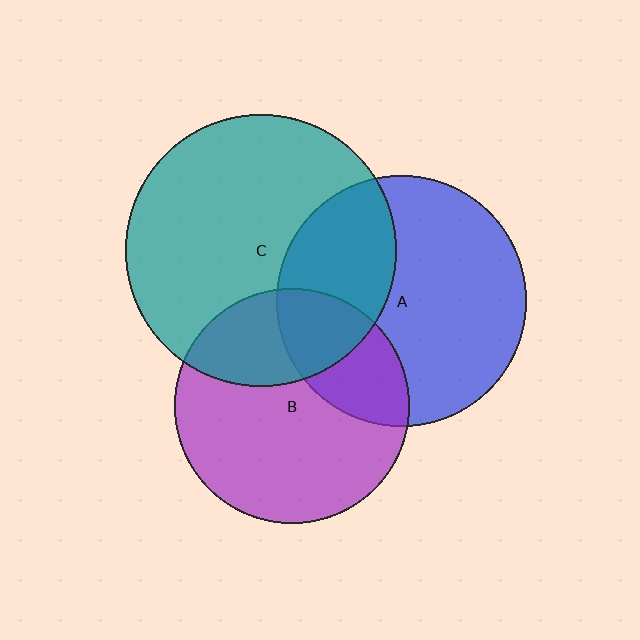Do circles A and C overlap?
Yes.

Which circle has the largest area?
Circle C (teal).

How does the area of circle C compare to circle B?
Approximately 1.3 times.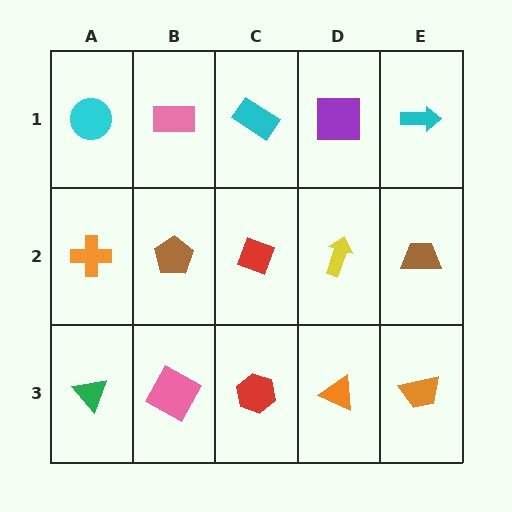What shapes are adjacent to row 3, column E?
A brown trapezoid (row 2, column E), an orange triangle (row 3, column D).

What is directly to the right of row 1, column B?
A cyan rectangle.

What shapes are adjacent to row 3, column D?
A yellow arrow (row 2, column D), a red hexagon (row 3, column C), an orange trapezoid (row 3, column E).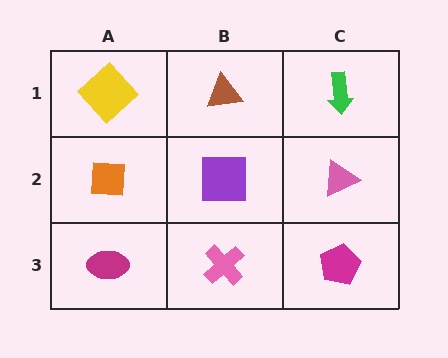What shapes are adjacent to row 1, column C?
A pink triangle (row 2, column C), a brown triangle (row 1, column B).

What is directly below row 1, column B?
A purple square.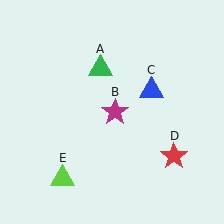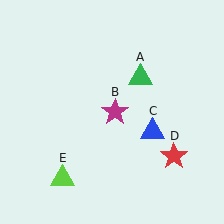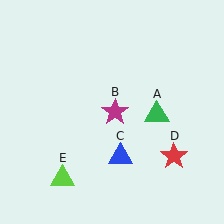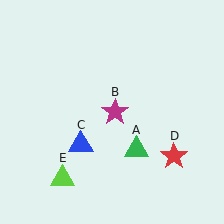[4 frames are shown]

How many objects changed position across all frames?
2 objects changed position: green triangle (object A), blue triangle (object C).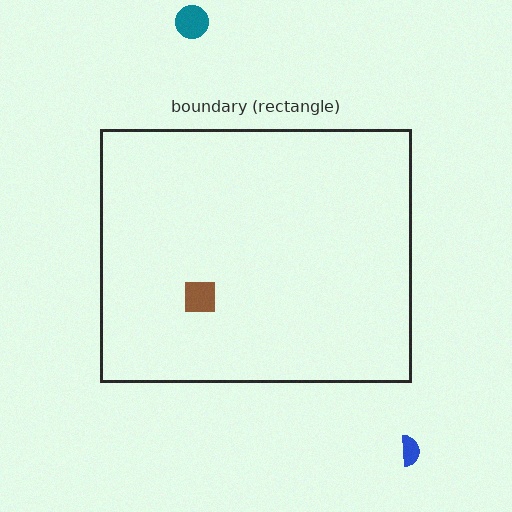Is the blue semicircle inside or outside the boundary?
Outside.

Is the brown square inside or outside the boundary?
Inside.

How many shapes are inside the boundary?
1 inside, 2 outside.